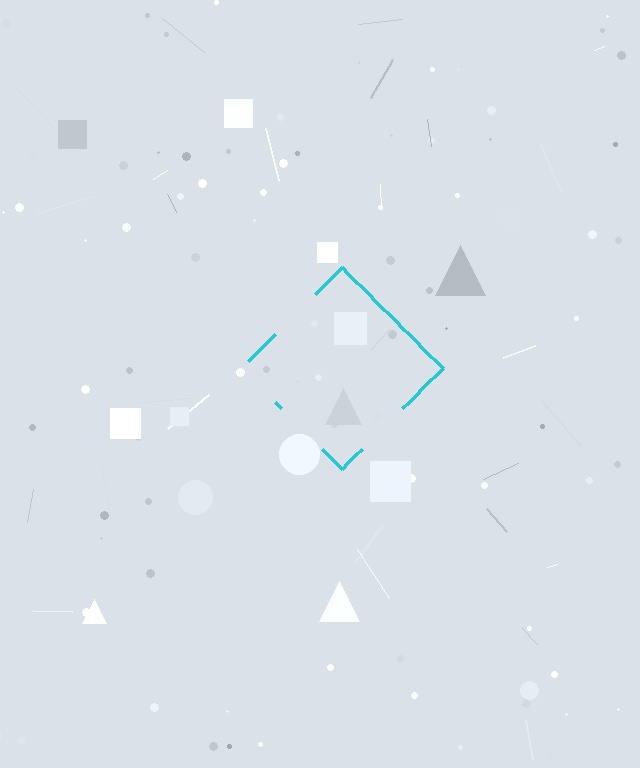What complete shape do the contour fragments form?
The contour fragments form a diamond.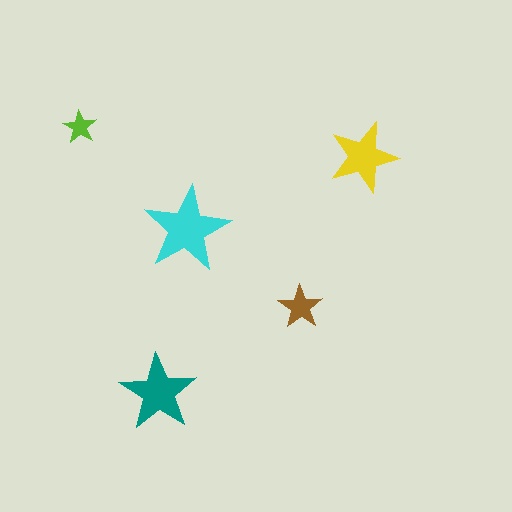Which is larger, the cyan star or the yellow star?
The cyan one.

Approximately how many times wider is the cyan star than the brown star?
About 2 times wider.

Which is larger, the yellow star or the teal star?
The teal one.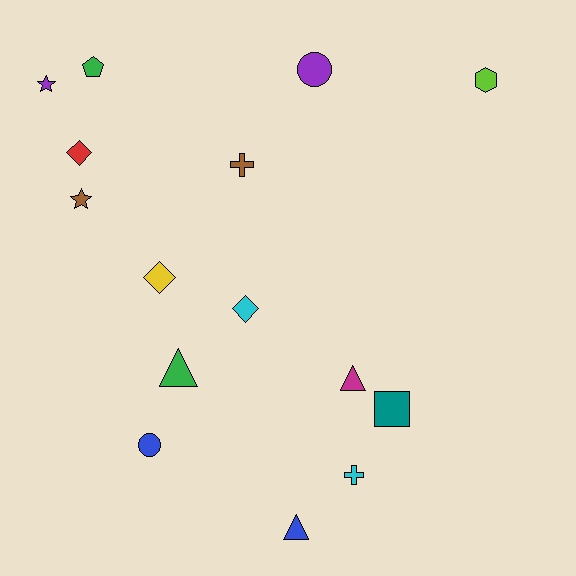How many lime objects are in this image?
There is 1 lime object.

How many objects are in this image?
There are 15 objects.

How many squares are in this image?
There is 1 square.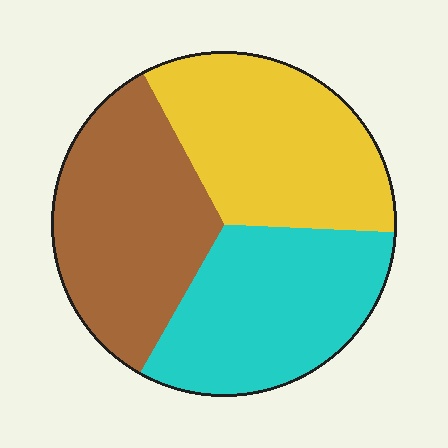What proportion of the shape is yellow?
Yellow covers about 35% of the shape.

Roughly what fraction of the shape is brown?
Brown takes up about one third (1/3) of the shape.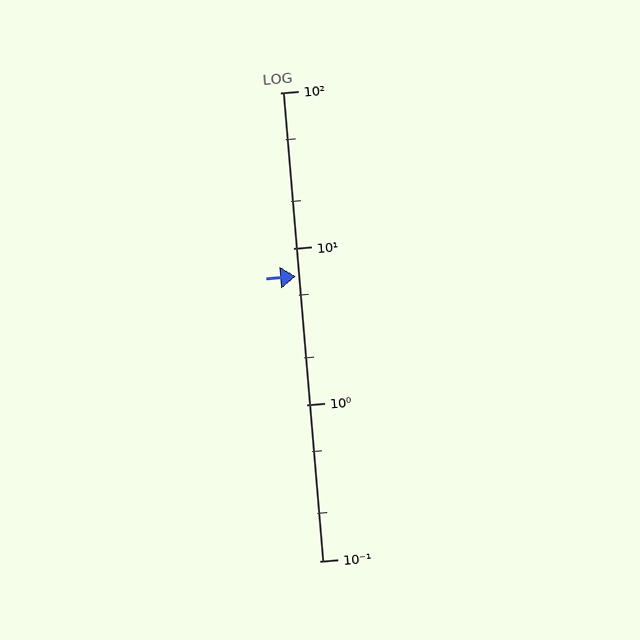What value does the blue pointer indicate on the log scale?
The pointer indicates approximately 6.6.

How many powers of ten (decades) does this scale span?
The scale spans 3 decades, from 0.1 to 100.